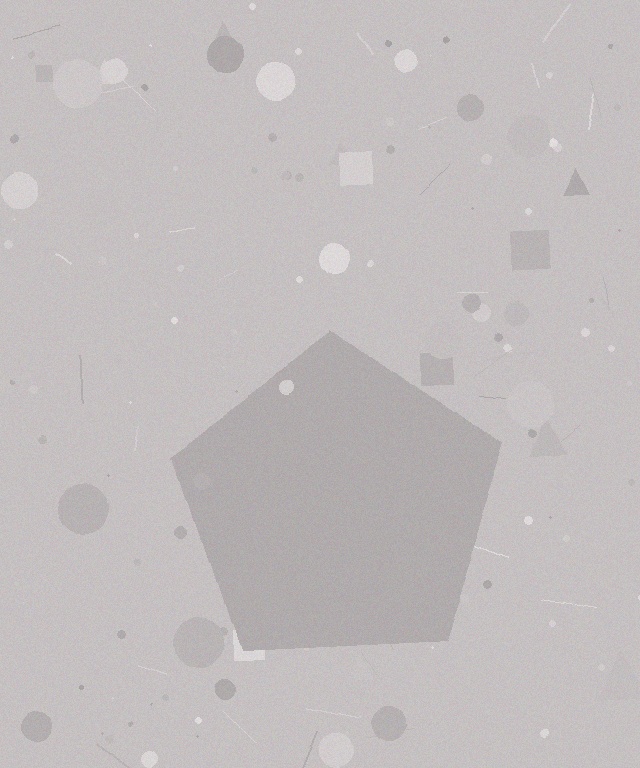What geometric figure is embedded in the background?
A pentagon is embedded in the background.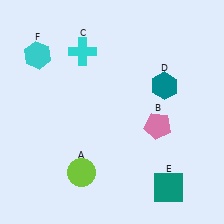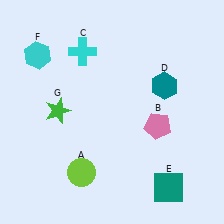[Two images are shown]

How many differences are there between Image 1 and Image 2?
There is 1 difference between the two images.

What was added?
A green star (G) was added in Image 2.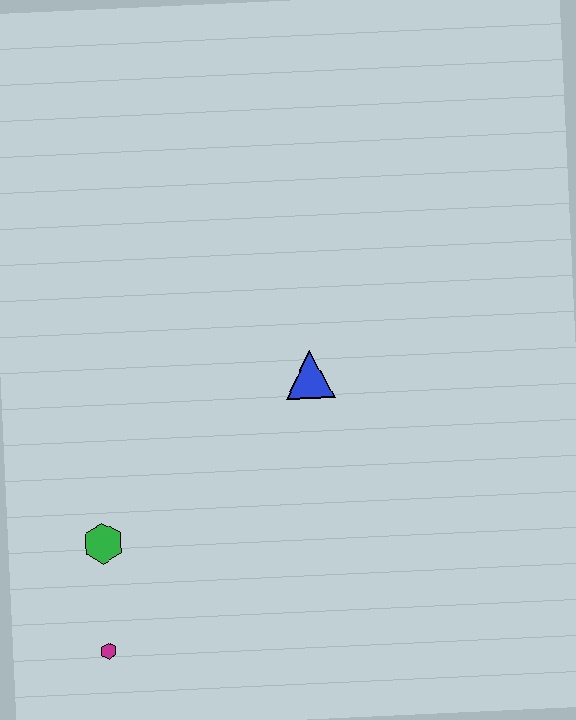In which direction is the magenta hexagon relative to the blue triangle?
The magenta hexagon is below the blue triangle.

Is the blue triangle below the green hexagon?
No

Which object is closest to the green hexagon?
The magenta hexagon is closest to the green hexagon.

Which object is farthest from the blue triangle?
The magenta hexagon is farthest from the blue triangle.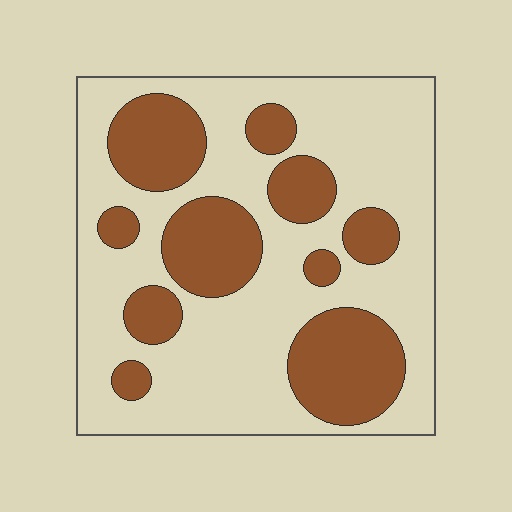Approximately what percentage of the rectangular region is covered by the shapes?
Approximately 35%.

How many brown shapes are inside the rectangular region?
10.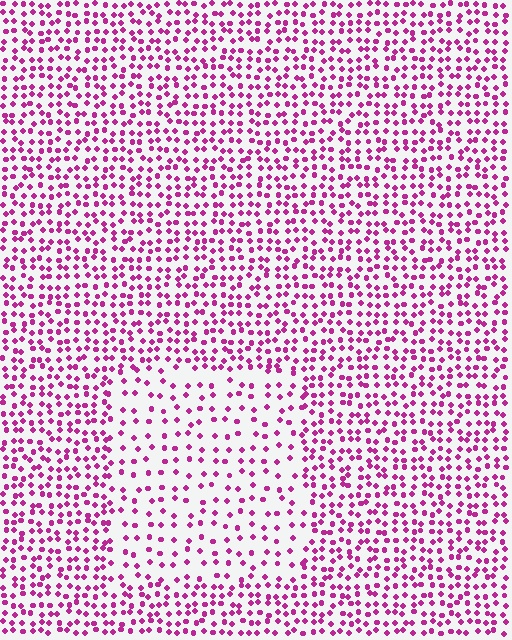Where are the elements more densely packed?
The elements are more densely packed outside the rectangle boundary.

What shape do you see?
I see a rectangle.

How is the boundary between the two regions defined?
The boundary is defined by a change in element density (approximately 2.0x ratio). All elements are the same color, size, and shape.